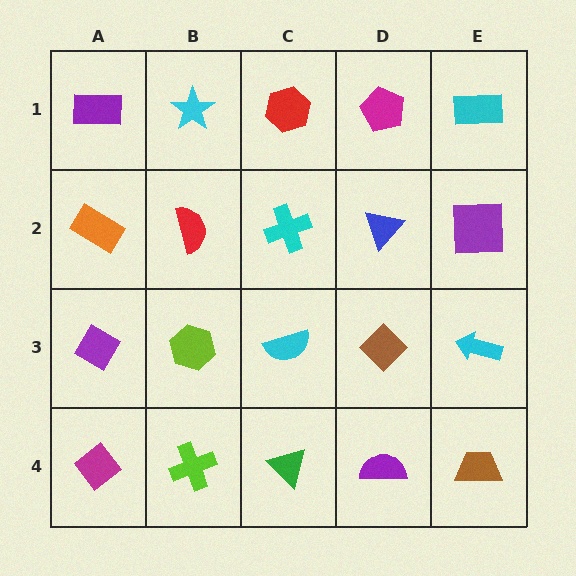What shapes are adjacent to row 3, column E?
A purple square (row 2, column E), a brown trapezoid (row 4, column E), a brown diamond (row 3, column D).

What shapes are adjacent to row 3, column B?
A red semicircle (row 2, column B), a lime cross (row 4, column B), a purple diamond (row 3, column A), a cyan semicircle (row 3, column C).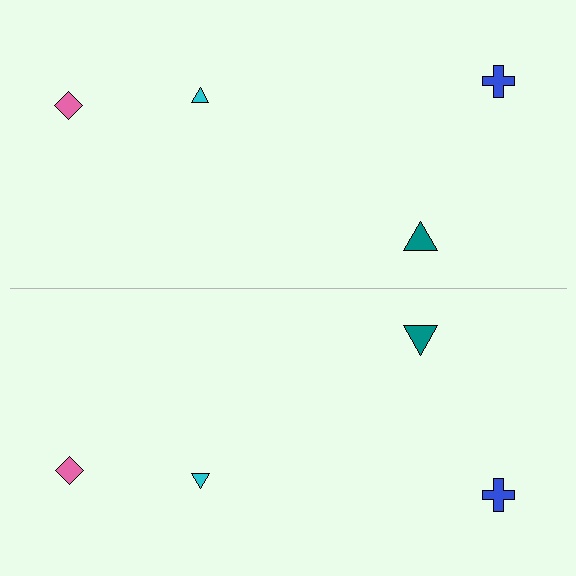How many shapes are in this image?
There are 8 shapes in this image.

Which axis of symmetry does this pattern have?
The pattern has a horizontal axis of symmetry running through the center of the image.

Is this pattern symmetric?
Yes, this pattern has bilateral (reflection) symmetry.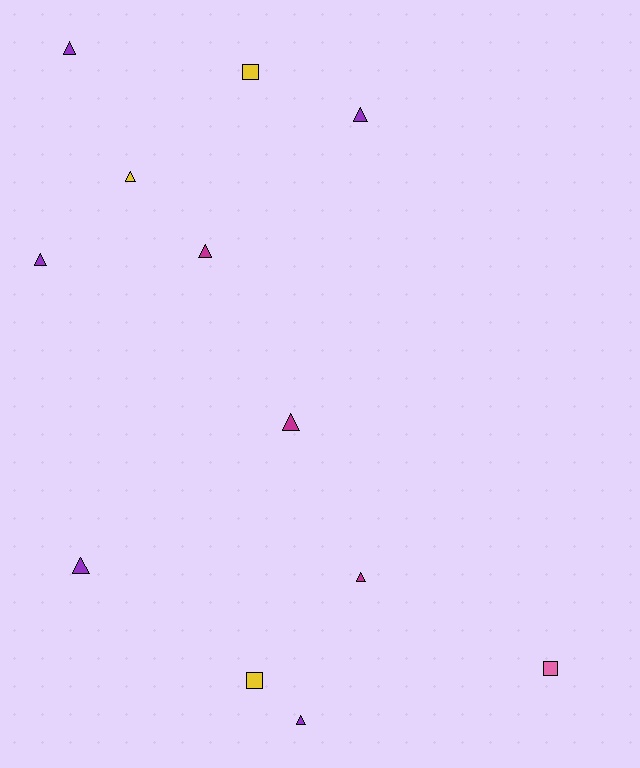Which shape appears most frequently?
Triangle, with 9 objects.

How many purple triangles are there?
There are 5 purple triangles.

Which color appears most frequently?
Purple, with 5 objects.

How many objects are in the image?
There are 12 objects.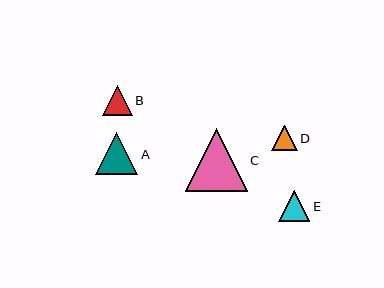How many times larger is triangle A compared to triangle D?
Triangle A is approximately 1.7 times the size of triangle D.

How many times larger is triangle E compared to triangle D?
Triangle E is approximately 1.3 times the size of triangle D.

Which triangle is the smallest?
Triangle D is the smallest with a size of approximately 25 pixels.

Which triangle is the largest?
Triangle C is the largest with a size of approximately 62 pixels.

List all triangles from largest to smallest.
From largest to smallest: C, A, E, B, D.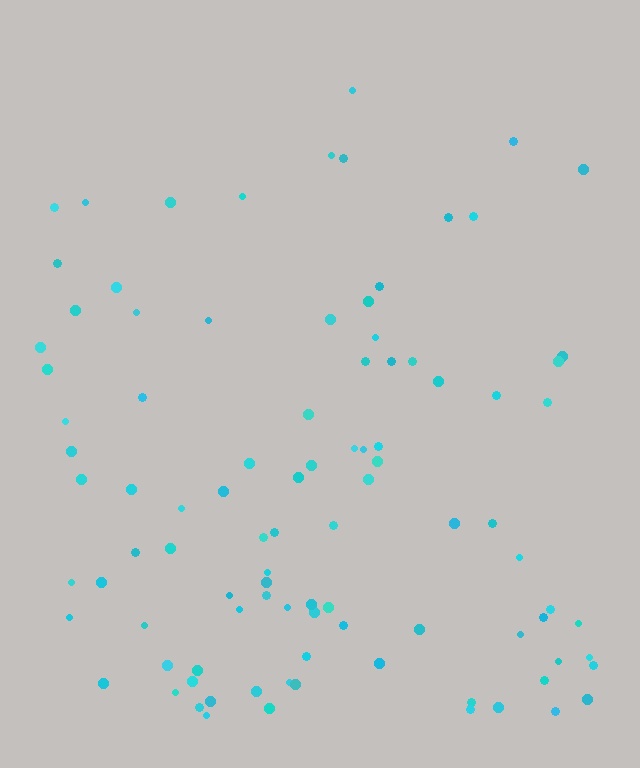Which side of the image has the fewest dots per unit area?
The top.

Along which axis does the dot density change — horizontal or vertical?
Vertical.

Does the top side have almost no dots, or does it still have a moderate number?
Still a moderate number, just noticeably fewer than the bottom.